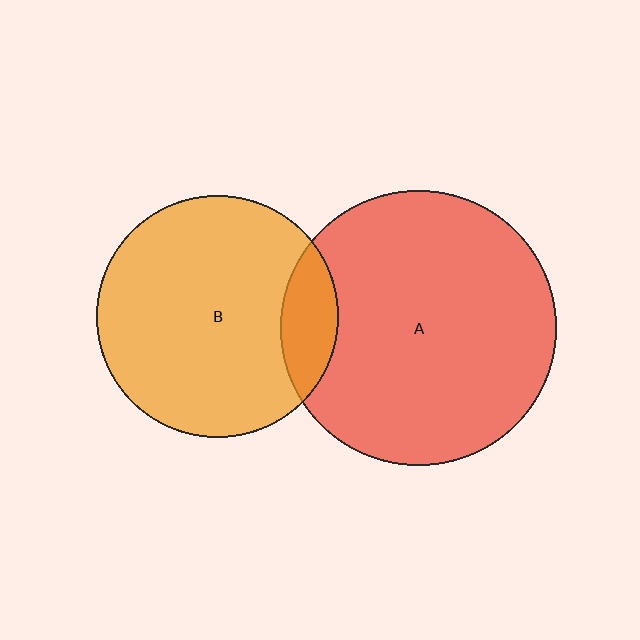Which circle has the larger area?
Circle A (red).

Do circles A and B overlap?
Yes.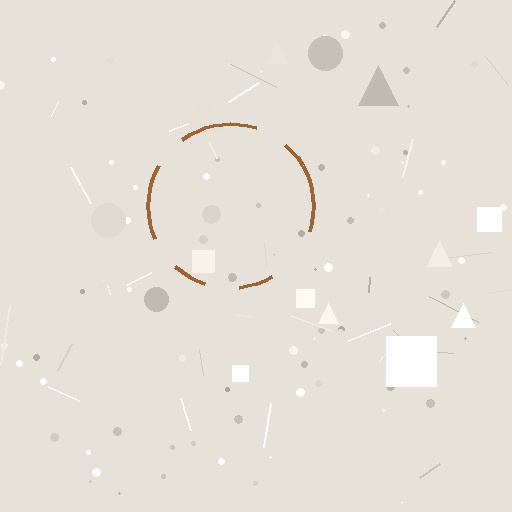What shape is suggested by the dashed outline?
The dashed outline suggests a circle.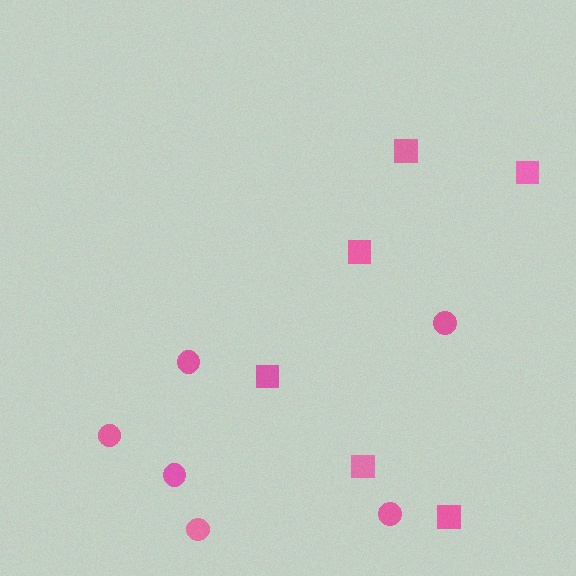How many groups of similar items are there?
There are 2 groups: one group of squares (6) and one group of circles (6).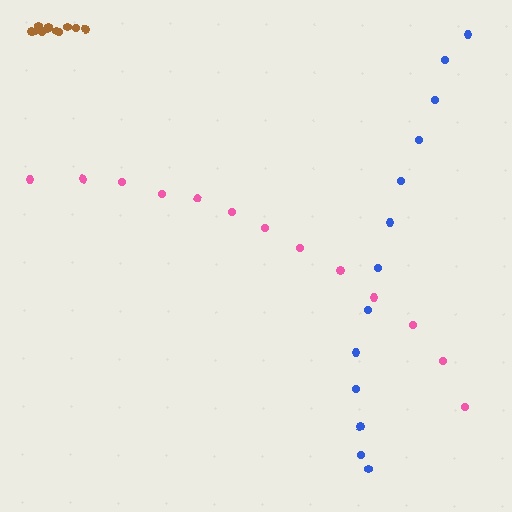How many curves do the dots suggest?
There are 3 distinct paths.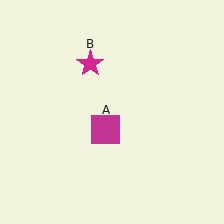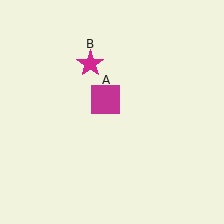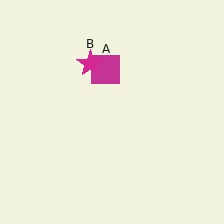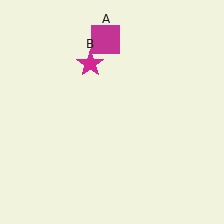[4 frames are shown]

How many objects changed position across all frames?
1 object changed position: magenta square (object A).